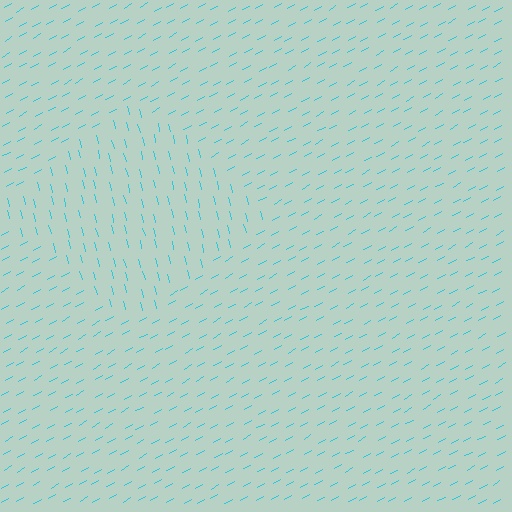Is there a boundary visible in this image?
Yes, there is a texture boundary formed by a change in line orientation.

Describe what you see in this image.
The image is filled with small cyan line segments. A diamond region in the image has lines oriented differently from the surrounding lines, creating a visible texture boundary.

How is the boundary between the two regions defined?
The boundary is defined purely by a change in line orientation (approximately 75 degrees difference). All lines are the same color and thickness.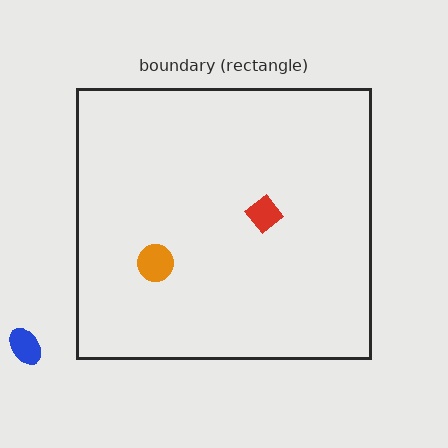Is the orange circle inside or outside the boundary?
Inside.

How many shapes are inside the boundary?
2 inside, 1 outside.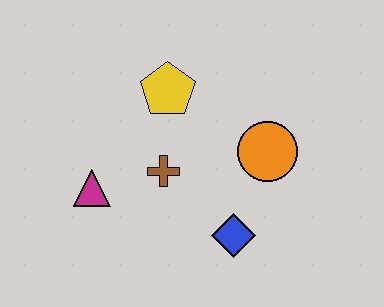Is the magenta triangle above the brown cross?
No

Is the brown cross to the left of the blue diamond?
Yes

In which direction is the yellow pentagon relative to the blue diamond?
The yellow pentagon is above the blue diamond.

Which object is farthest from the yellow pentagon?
The blue diamond is farthest from the yellow pentagon.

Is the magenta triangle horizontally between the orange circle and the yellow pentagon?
No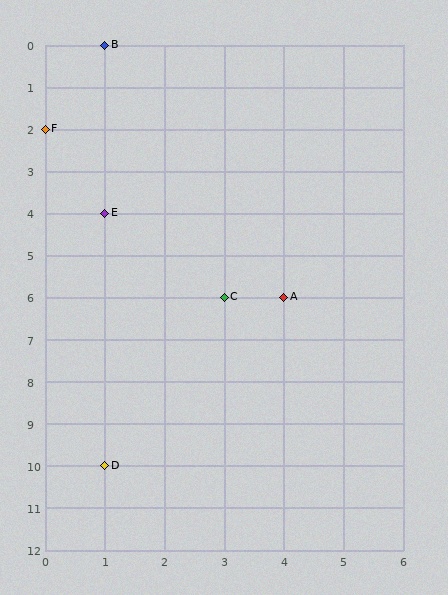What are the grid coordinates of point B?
Point B is at grid coordinates (1, 0).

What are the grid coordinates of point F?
Point F is at grid coordinates (0, 2).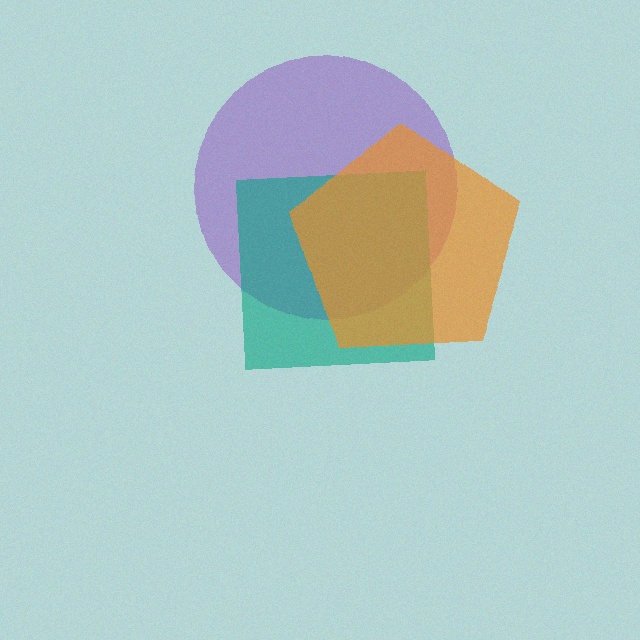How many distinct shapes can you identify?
There are 3 distinct shapes: a purple circle, a teal square, an orange pentagon.